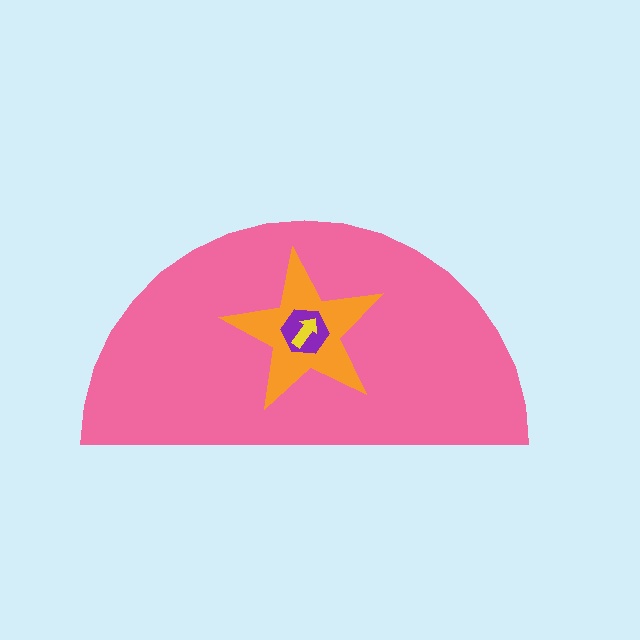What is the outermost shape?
The pink semicircle.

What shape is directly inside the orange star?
The purple hexagon.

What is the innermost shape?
The yellow arrow.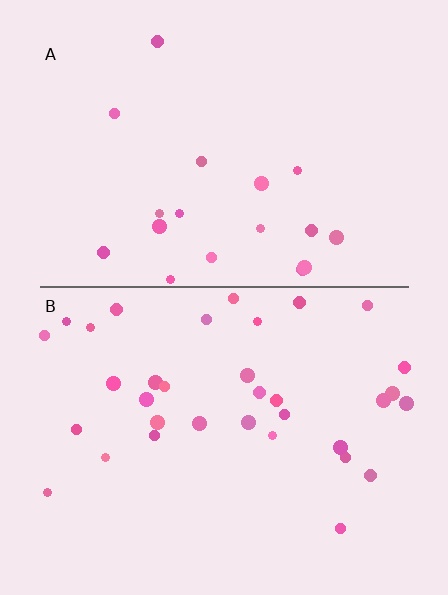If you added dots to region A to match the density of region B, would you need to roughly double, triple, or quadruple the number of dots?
Approximately double.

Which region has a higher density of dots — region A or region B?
B (the bottom).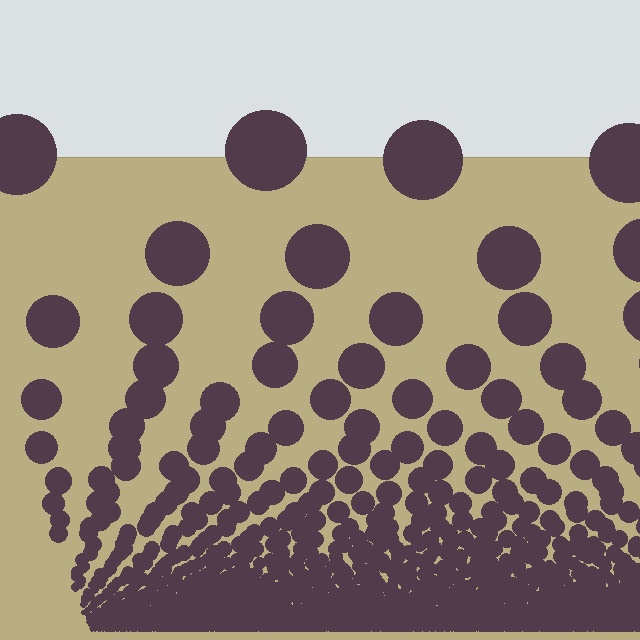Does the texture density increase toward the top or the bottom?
Density increases toward the bottom.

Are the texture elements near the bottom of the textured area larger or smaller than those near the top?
Smaller. The gradient is inverted — elements near the bottom are smaller and denser.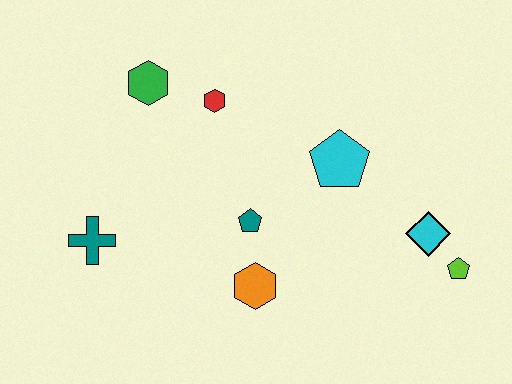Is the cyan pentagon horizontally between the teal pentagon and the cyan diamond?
Yes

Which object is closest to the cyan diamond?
The lime pentagon is closest to the cyan diamond.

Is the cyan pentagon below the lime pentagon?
No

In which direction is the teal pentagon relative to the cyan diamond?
The teal pentagon is to the left of the cyan diamond.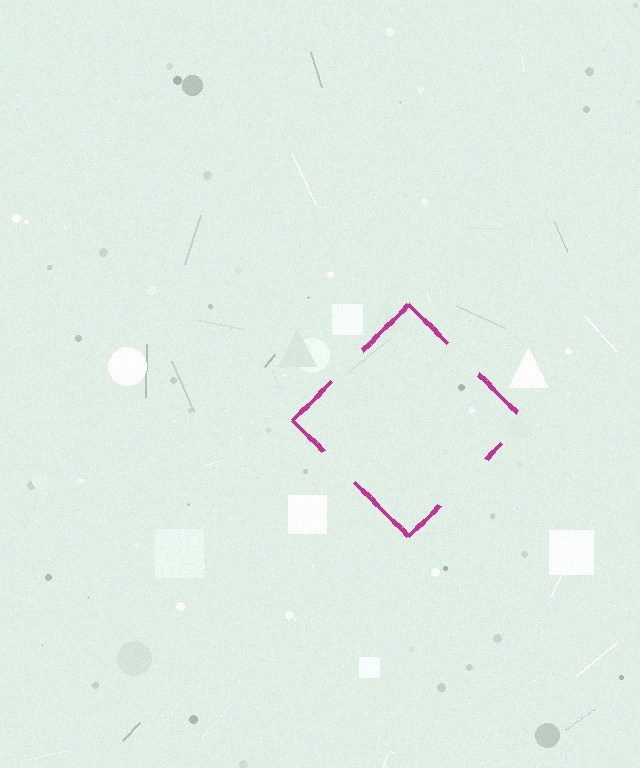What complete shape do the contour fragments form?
The contour fragments form a diamond.